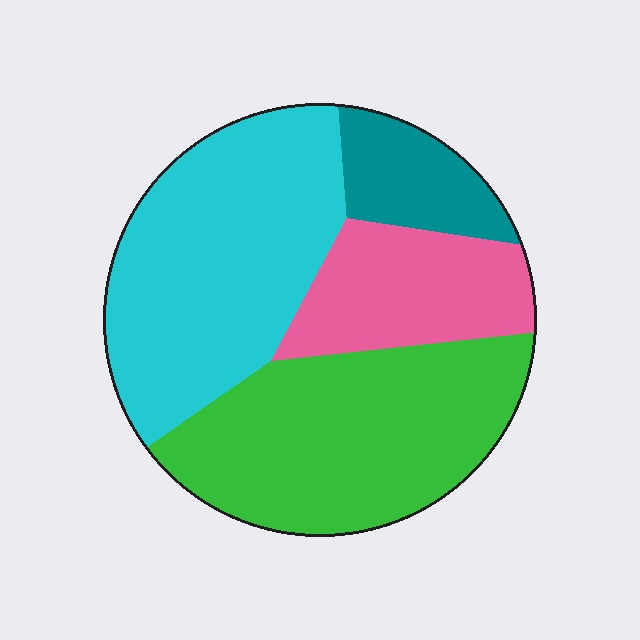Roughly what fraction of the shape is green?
Green takes up about three eighths (3/8) of the shape.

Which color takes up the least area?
Teal, at roughly 10%.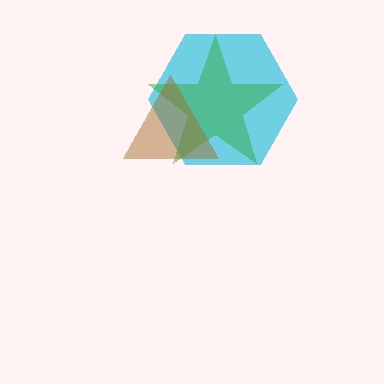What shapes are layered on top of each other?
The layered shapes are: a cyan hexagon, a green star, a brown triangle.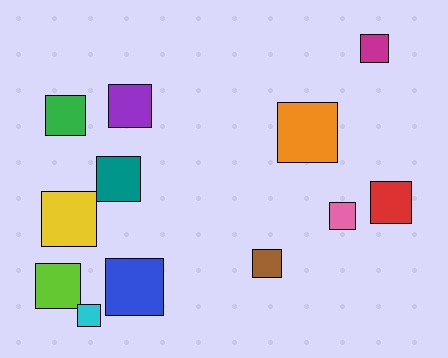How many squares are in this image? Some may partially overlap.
There are 12 squares.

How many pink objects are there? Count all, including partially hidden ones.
There is 1 pink object.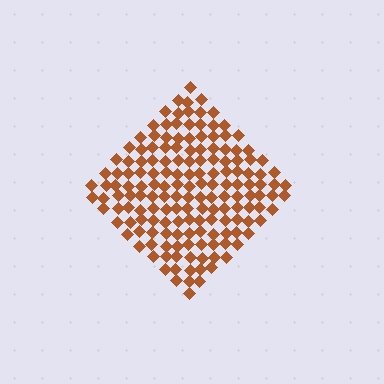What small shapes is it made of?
It is made of small diamonds.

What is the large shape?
The large shape is a diamond.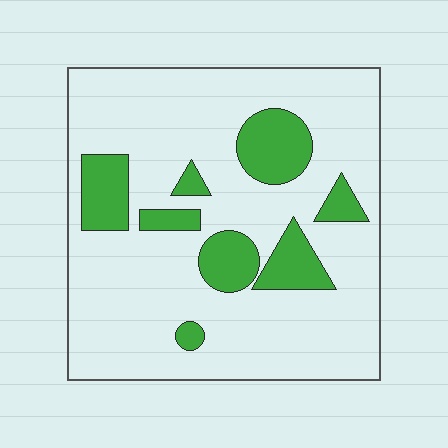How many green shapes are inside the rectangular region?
8.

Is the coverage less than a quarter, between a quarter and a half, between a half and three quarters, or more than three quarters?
Less than a quarter.